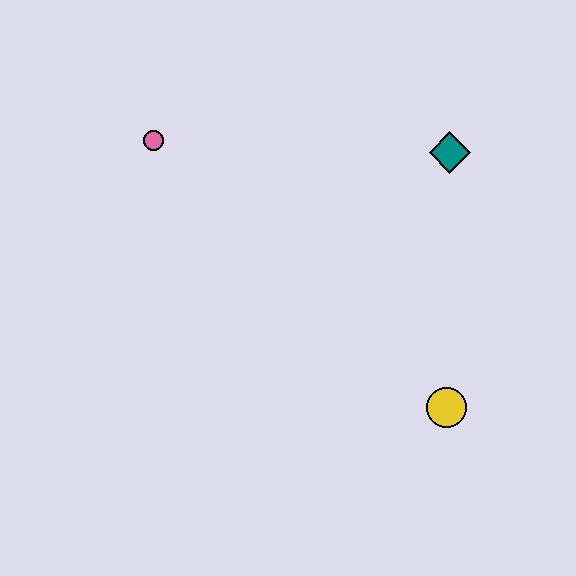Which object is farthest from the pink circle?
The yellow circle is farthest from the pink circle.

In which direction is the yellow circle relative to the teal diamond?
The yellow circle is below the teal diamond.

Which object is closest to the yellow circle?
The teal diamond is closest to the yellow circle.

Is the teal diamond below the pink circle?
Yes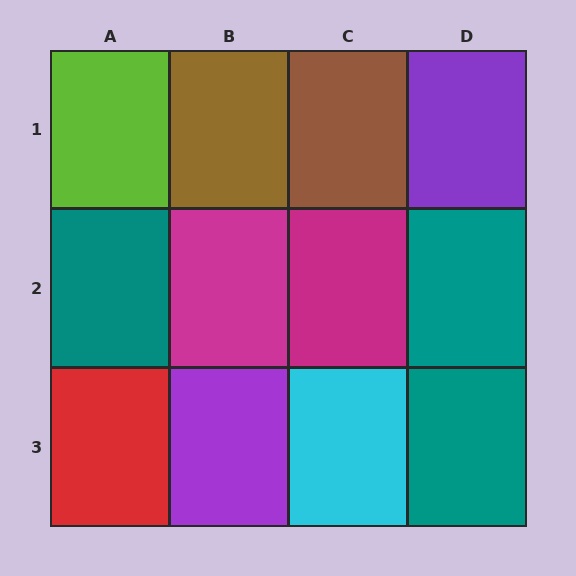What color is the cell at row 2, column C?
Magenta.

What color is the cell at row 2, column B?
Magenta.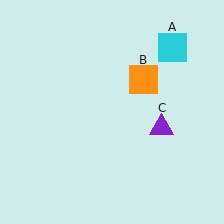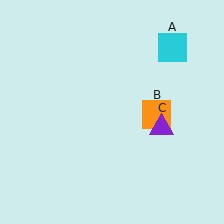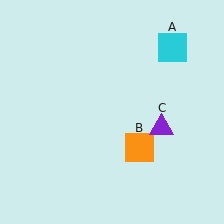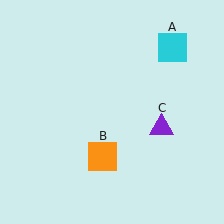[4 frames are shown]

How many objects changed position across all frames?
1 object changed position: orange square (object B).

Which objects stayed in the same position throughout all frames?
Cyan square (object A) and purple triangle (object C) remained stationary.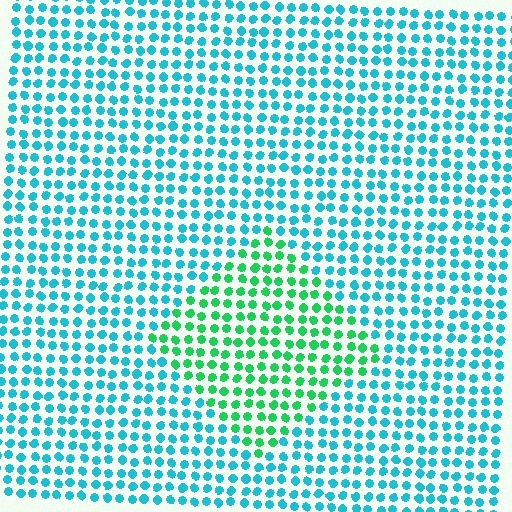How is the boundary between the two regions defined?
The boundary is defined purely by a slight shift in hue (about 46 degrees). Spacing, size, and orientation are identical on both sides.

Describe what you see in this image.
The image is filled with small cyan elements in a uniform arrangement. A diamond-shaped region is visible where the elements are tinted to a slightly different hue, forming a subtle color boundary.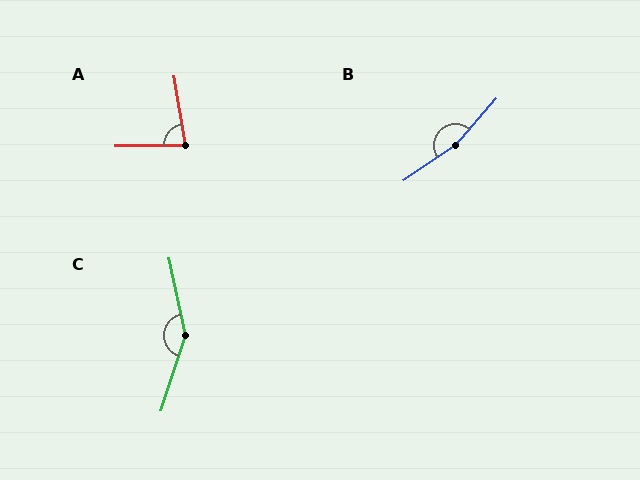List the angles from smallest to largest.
A (81°), C (150°), B (165°).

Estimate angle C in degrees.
Approximately 150 degrees.